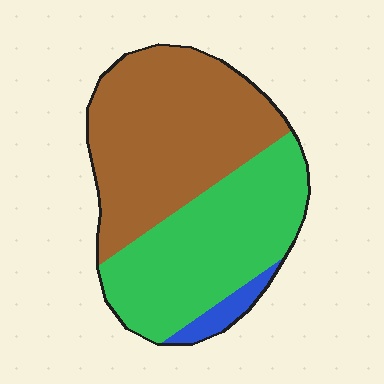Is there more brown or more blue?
Brown.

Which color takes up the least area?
Blue, at roughly 5%.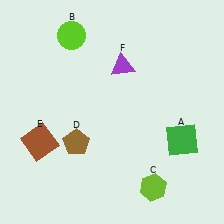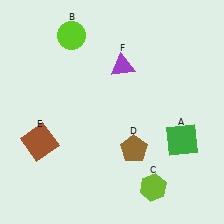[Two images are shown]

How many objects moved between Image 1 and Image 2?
1 object moved between the two images.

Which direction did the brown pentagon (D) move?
The brown pentagon (D) moved right.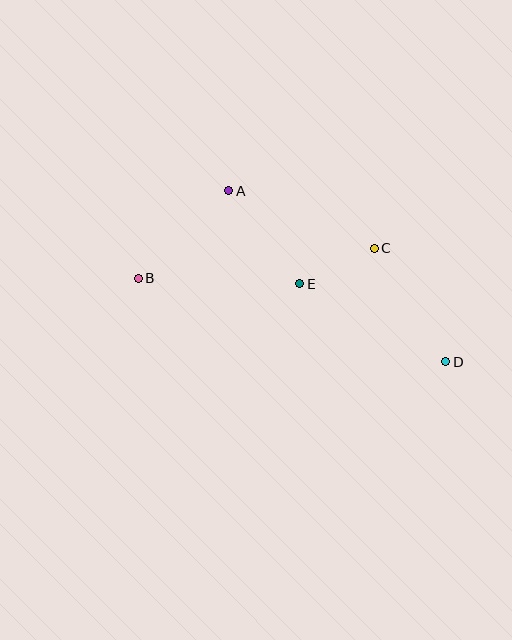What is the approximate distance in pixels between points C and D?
The distance between C and D is approximately 134 pixels.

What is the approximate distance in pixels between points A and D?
The distance between A and D is approximately 277 pixels.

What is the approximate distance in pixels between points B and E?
The distance between B and E is approximately 161 pixels.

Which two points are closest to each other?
Points C and E are closest to each other.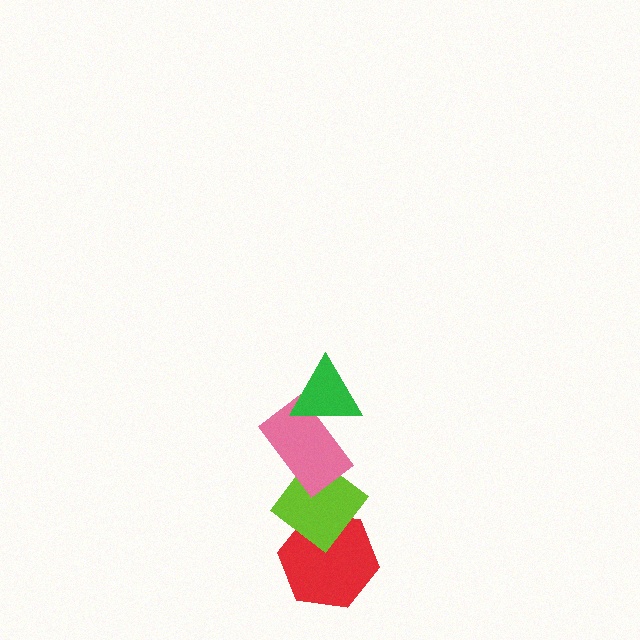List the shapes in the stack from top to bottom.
From top to bottom: the green triangle, the pink rectangle, the lime diamond, the red hexagon.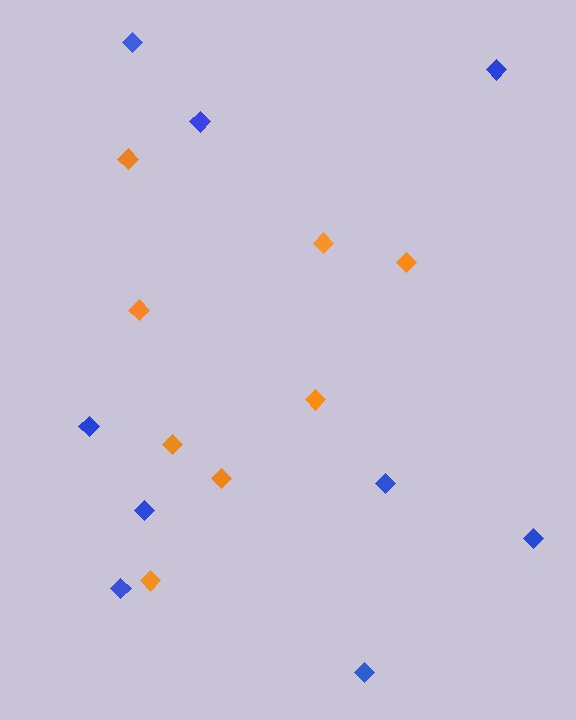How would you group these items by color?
There are 2 groups: one group of blue diamonds (9) and one group of orange diamonds (8).